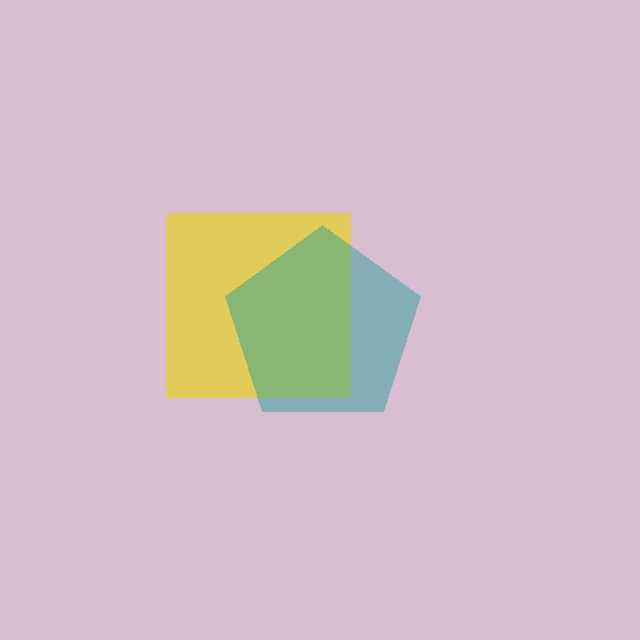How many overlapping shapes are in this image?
There are 2 overlapping shapes in the image.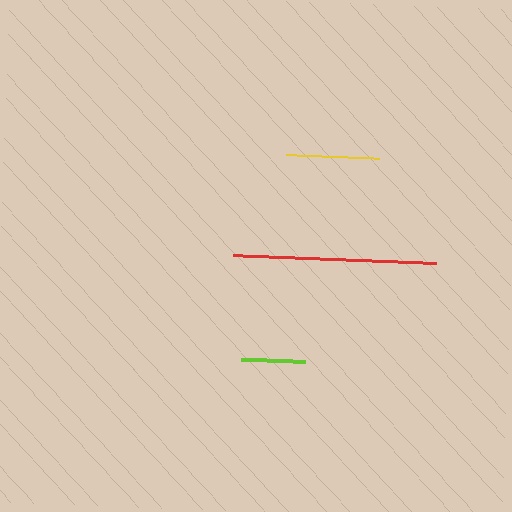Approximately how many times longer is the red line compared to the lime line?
The red line is approximately 3.2 times the length of the lime line.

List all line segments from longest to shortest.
From longest to shortest: red, yellow, lime.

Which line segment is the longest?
The red line is the longest at approximately 203 pixels.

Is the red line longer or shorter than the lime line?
The red line is longer than the lime line.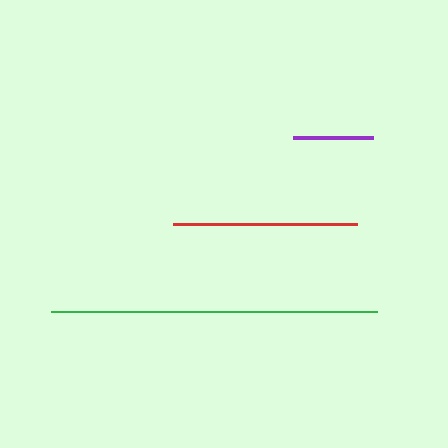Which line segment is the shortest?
The purple line is the shortest at approximately 80 pixels.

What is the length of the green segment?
The green segment is approximately 326 pixels long.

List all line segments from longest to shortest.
From longest to shortest: green, red, purple.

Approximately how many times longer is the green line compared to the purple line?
The green line is approximately 4.1 times the length of the purple line.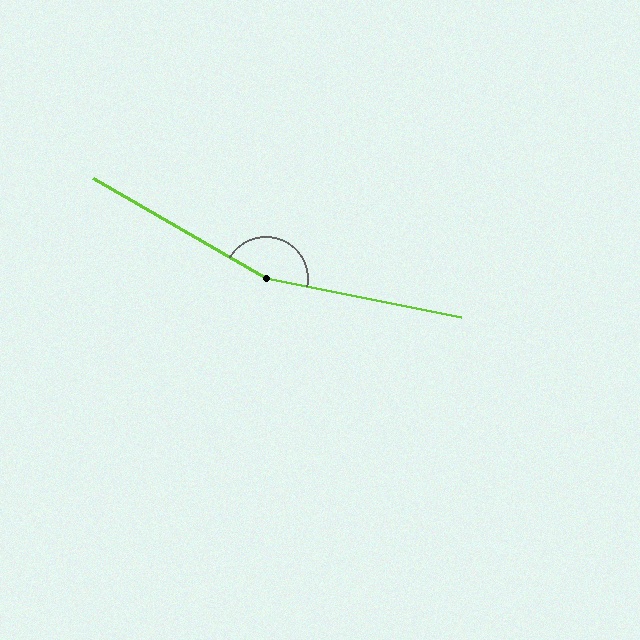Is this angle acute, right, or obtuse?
It is obtuse.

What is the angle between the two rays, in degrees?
Approximately 161 degrees.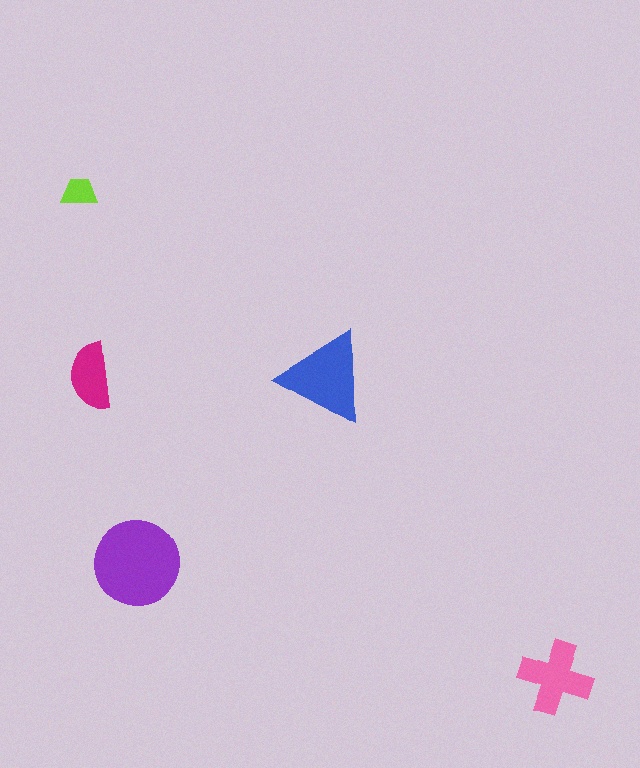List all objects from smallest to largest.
The lime trapezoid, the magenta semicircle, the pink cross, the blue triangle, the purple circle.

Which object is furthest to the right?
The pink cross is rightmost.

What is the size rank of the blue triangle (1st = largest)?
2nd.